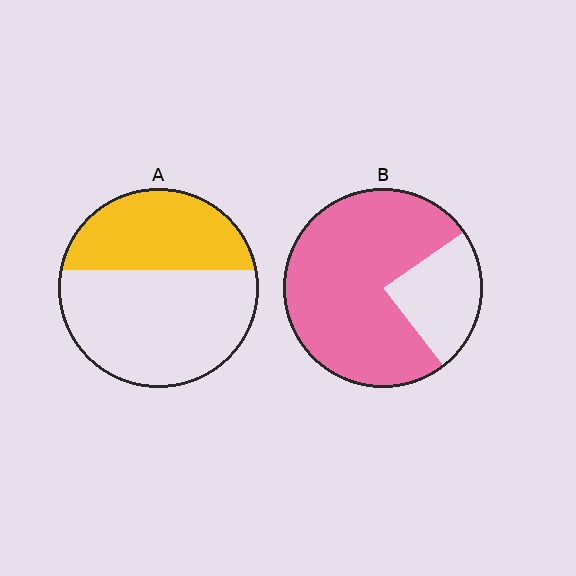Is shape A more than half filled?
No.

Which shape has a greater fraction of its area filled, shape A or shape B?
Shape B.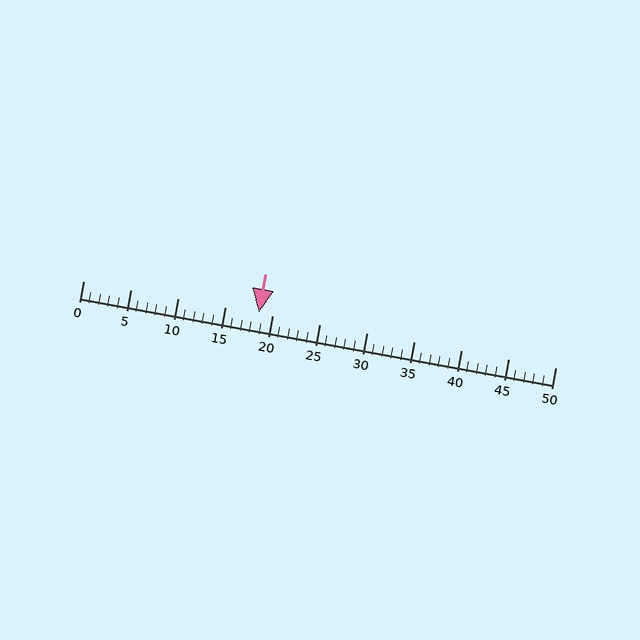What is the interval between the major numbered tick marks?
The major tick marks are spaced 5 units apart.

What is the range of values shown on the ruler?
The ruler shows values from 0 to 50.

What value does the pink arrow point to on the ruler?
The pink arrow points to approximately 19.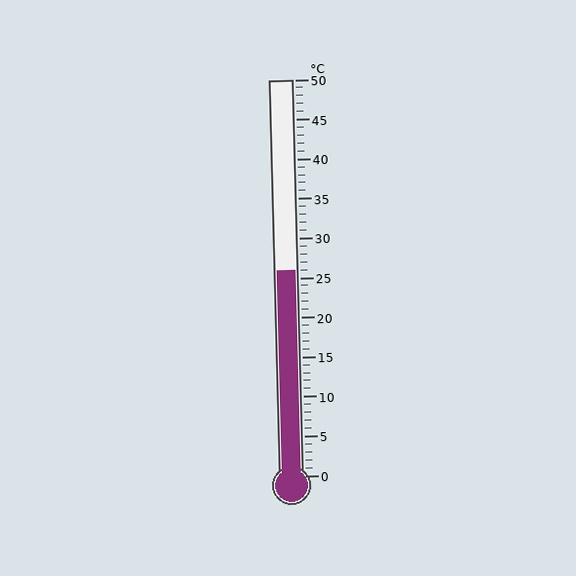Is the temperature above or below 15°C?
The temperature is above 15°C.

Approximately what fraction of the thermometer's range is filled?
The thermometer is filled to approximately 50% of its range.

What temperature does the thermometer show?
The thermometer shows approximately 26°C.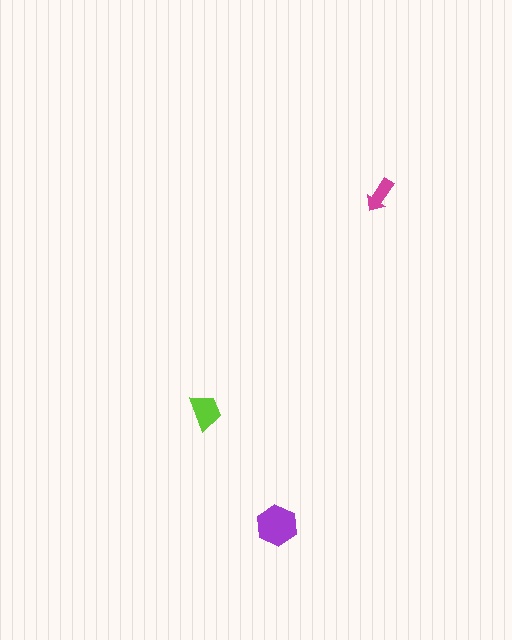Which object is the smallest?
The magenta arrow.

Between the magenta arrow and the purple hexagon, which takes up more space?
The purple hexagon.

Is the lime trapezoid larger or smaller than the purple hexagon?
Smaller.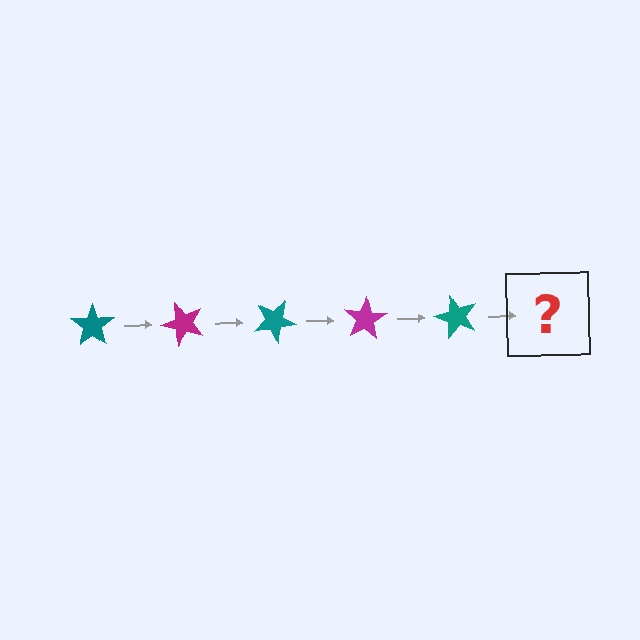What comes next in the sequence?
The next element should be a magenta star, rotated 250 degrees from the start.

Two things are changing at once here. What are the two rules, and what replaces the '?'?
The two rules are that it rotates 50 degrees each step and the color cycles through teal and magenta. The '?' should be a magenta star, rotated 250 degrees from the start.